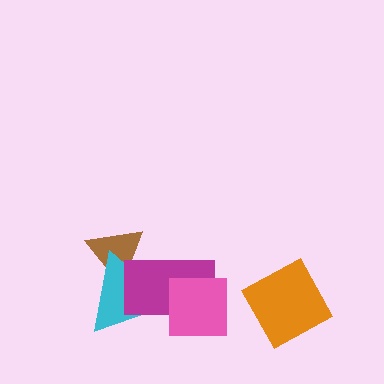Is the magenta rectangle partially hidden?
Yes, it is partially covered by another shape.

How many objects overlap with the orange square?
0 objects overlap with the orange square.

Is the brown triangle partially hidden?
Yes, it is partially covered by another shape.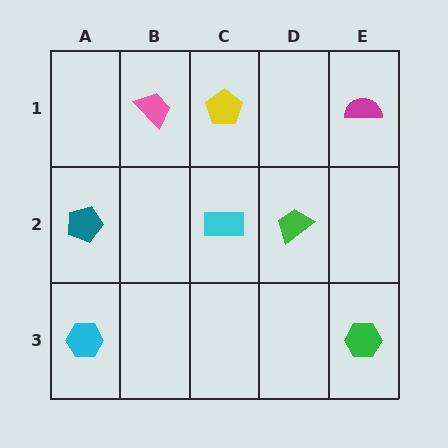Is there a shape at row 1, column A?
No, that cell is empty.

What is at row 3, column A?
A cyan hexagon.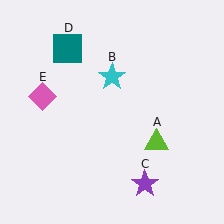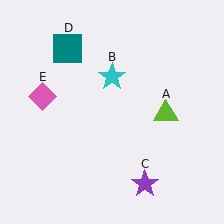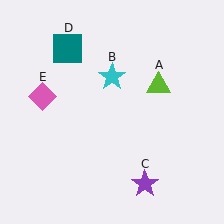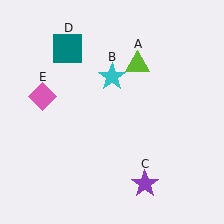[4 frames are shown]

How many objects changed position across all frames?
1 object changed position: lime triangle (object A).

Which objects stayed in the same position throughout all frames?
Cyan star (object B) and purple star (object C) and teal square (object D) and pink diamond (object E) remained stationary.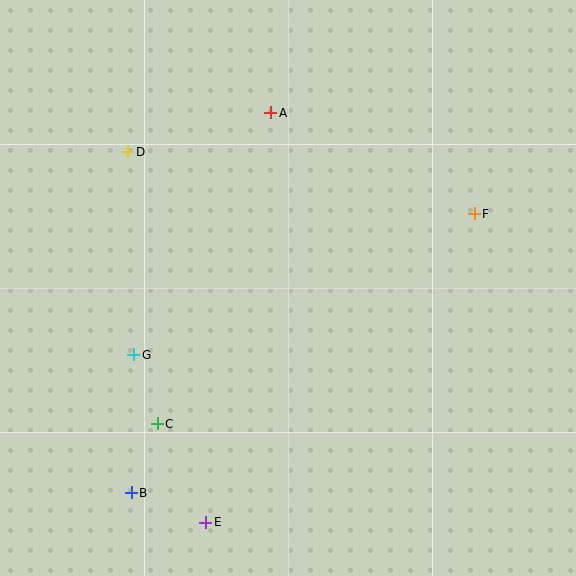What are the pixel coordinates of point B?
Point B is at (131, 493).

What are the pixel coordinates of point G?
Point G is at (134, 355).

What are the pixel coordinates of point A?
Point A is at (271, 113).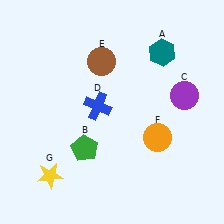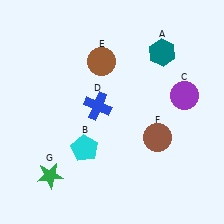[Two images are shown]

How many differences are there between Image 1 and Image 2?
There are 3 differences between the two images.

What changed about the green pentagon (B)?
In Image 1, B is green. In Image 2, it changed to cyan.